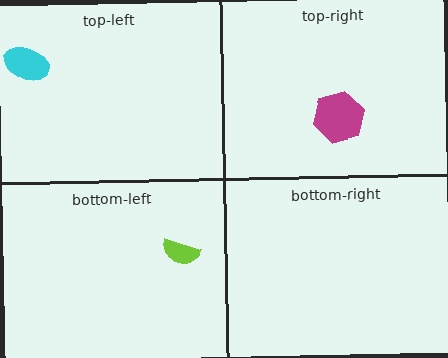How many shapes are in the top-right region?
1.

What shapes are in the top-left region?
The cyan ellipse.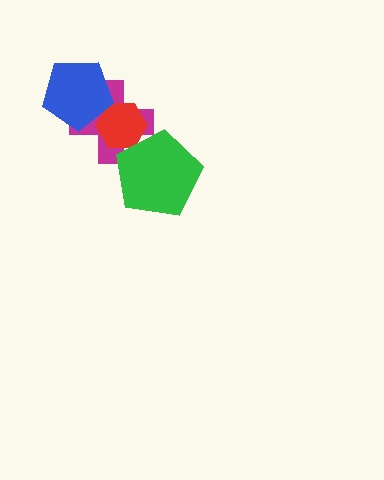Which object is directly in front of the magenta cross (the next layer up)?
The red hexagon is directly in front of the magenta cross.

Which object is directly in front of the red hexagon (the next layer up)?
The blue pentagon is directly in front of the red hexagon.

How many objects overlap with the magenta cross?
3 objects overlap with the magenta cross.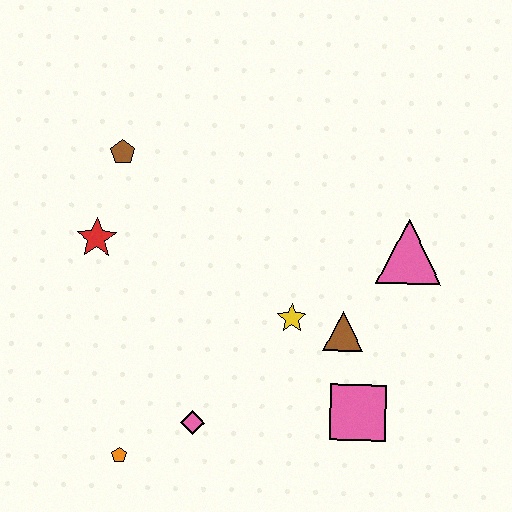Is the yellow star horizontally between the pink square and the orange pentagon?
Yes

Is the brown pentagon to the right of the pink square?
No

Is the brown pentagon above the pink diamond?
Yes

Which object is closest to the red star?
The brown pentagon is closest to the red star.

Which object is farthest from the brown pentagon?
The pink square is farthest from the brown pentagon.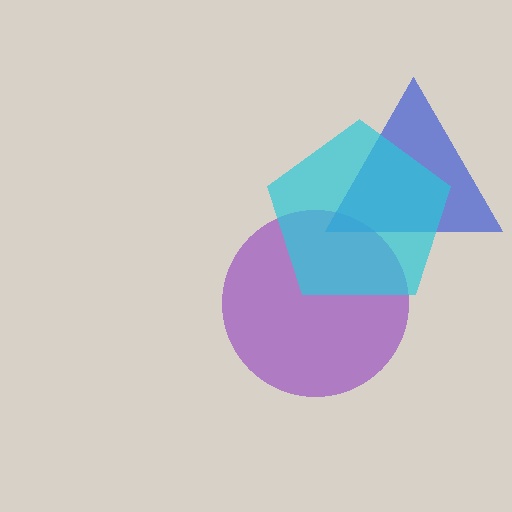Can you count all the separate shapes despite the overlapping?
Yes, there are 3 separate shapes.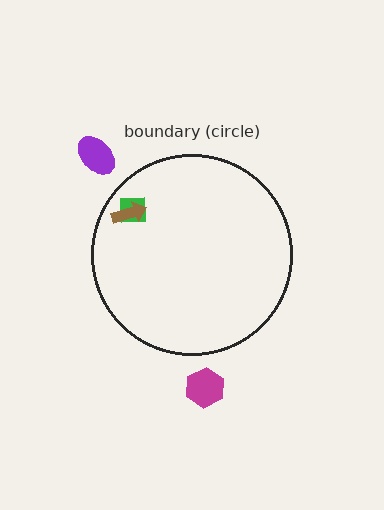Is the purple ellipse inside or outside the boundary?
Outside.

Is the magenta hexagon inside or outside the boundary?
Outside.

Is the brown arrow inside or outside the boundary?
Inside.